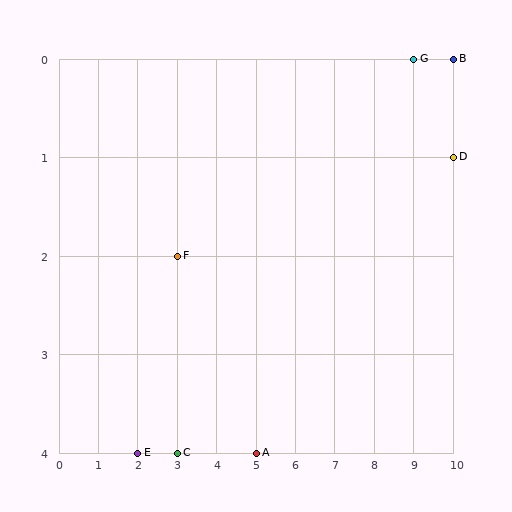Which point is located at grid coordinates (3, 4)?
Point C is at (3, 4).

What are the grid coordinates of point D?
Point D is at grid coordinates (10, 1).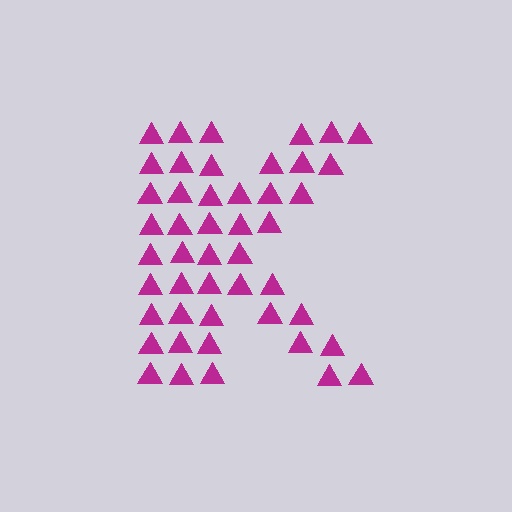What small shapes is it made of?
It is made of small triangles.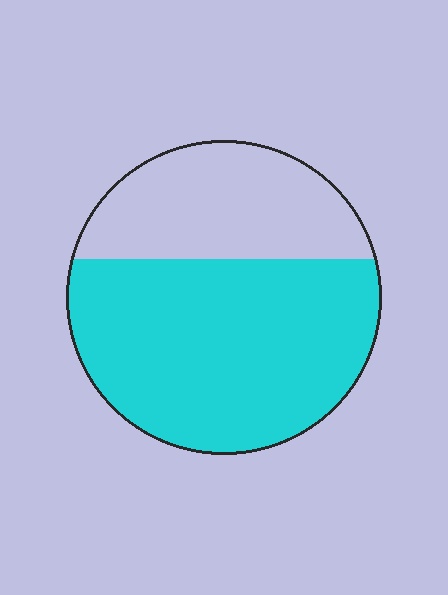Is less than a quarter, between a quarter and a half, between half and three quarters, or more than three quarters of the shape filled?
Between half and three quarters.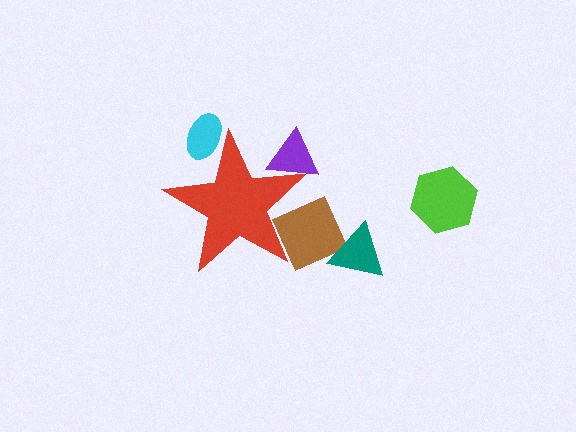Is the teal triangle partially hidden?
No, the teal triangle is fully visible.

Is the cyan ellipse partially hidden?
Yes, the cyan ellipse is partially hidden behind the red star.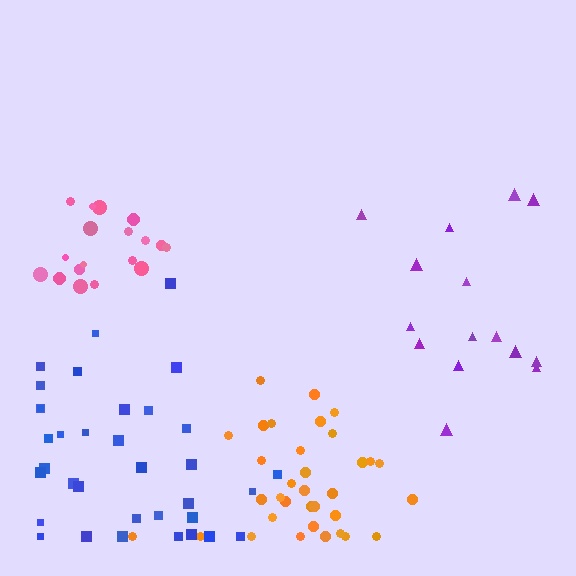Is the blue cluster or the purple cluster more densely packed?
Blue.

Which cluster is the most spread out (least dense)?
Purple.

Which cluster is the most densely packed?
Pink.